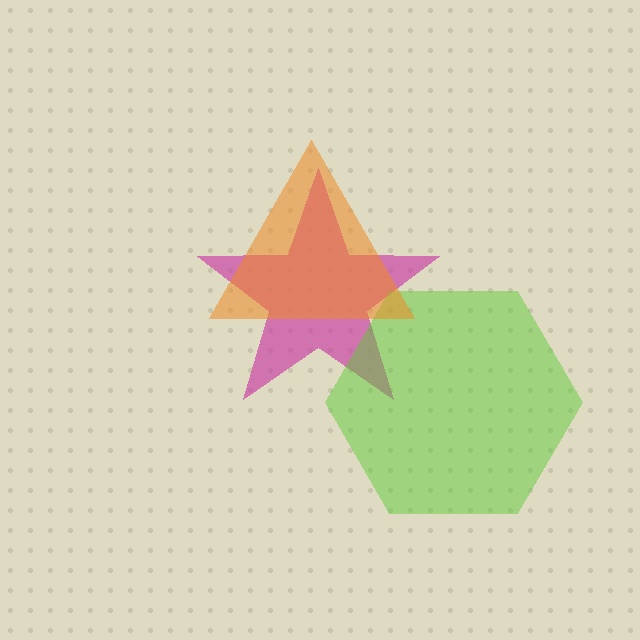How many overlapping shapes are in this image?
There are 3 overlapping shapes in the image.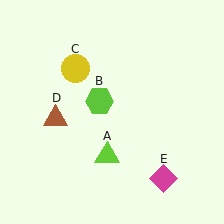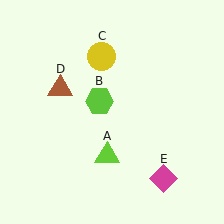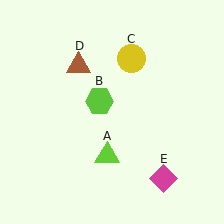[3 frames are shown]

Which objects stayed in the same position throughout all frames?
Lime triangle (object A) and lime hexagon (object B) and magenta diamond (object E) remained stationary.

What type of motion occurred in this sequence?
The yellow circle (object C), brown triangle (object D) rotated clockwise around the center of the scene.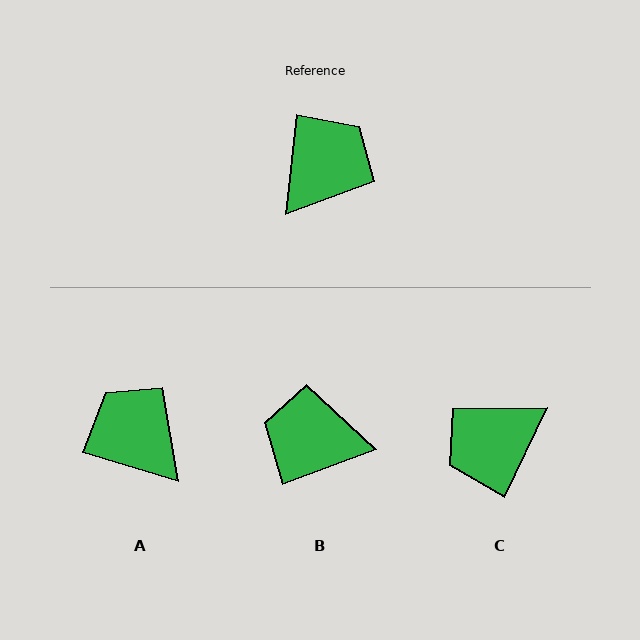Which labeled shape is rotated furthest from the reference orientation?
C, about 161 degrees away.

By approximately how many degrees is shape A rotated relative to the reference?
Approximately 79 degrees counter-clockwise.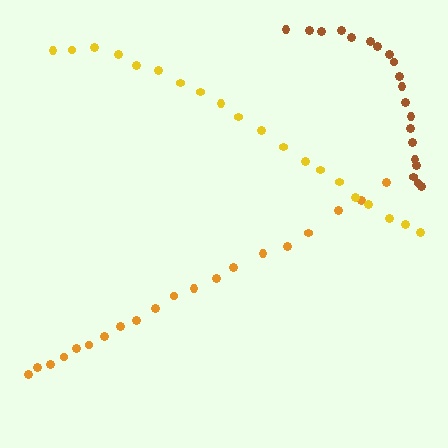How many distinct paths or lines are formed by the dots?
There are 3 distinct paths.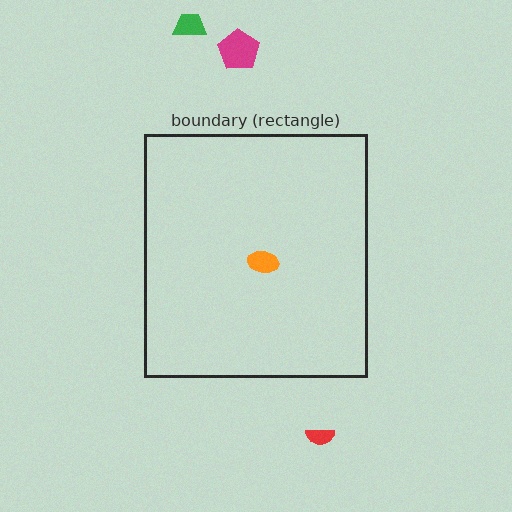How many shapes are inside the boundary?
1 inside, 3 outside.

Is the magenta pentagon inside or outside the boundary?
Outside.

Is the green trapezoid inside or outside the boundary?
Outside.